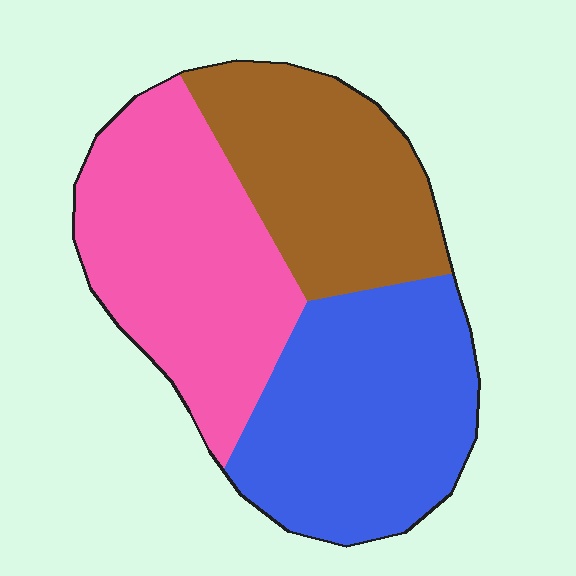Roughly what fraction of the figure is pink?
Pink covers around 35% of the figure.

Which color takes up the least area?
Brown, at roughly 30%.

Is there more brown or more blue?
Blue.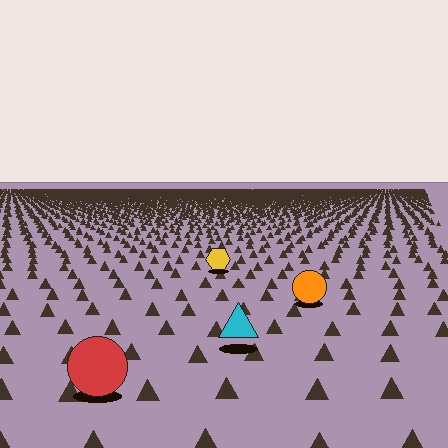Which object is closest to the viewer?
The red circle is closest. The texture marks near it are larger and more spread out.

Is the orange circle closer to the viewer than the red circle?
No. The red circle is closer — you can tell from the texture gradient: the ground texture is coarser near it.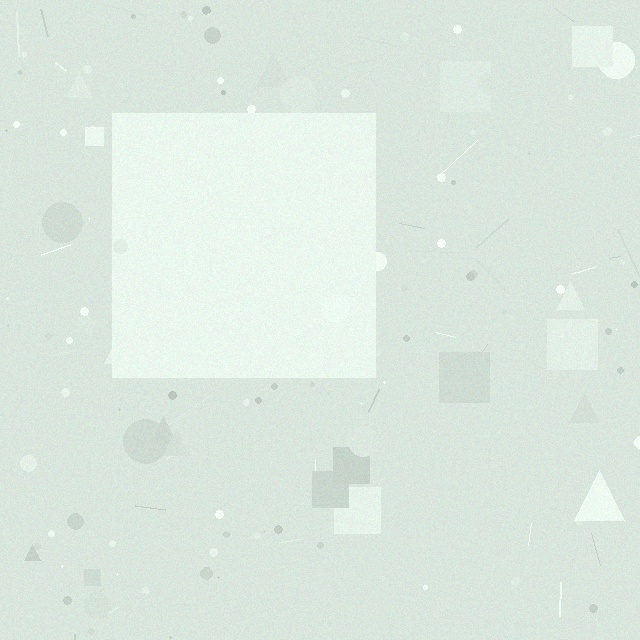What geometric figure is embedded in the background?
A square is embedded in the background.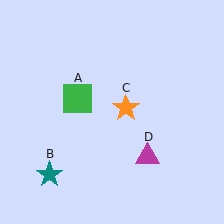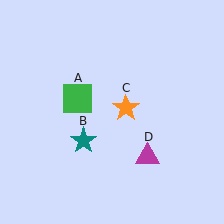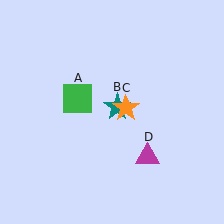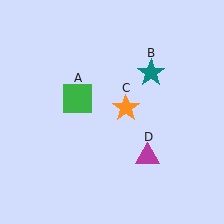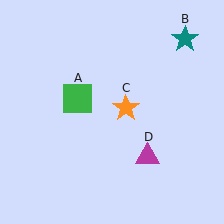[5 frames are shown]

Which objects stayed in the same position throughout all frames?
Green square (object A) and orange star (object C) and magenta triangle (object D) remained stationary.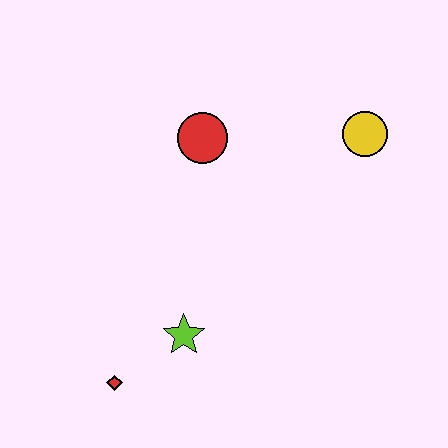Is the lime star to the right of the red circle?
No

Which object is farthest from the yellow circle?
The red diamond is farthest from the yellow circle.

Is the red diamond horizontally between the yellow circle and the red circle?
No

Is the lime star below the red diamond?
No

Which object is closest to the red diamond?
The lime star is closest to the red diamond.